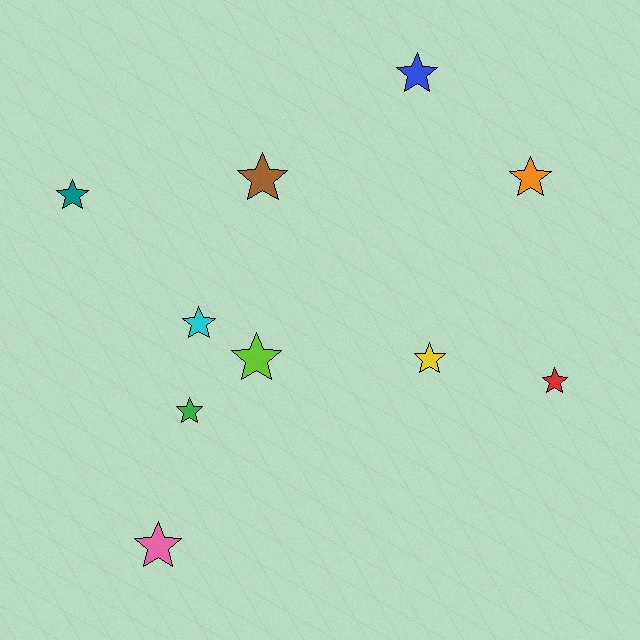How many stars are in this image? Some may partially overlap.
There are 10 stars.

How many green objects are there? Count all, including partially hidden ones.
There is 1 green object.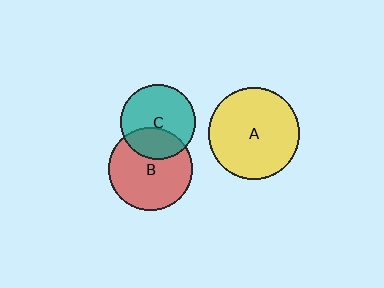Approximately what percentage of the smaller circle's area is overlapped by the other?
Approximately 30%.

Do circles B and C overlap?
Yes.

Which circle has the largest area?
Circle A (yellow).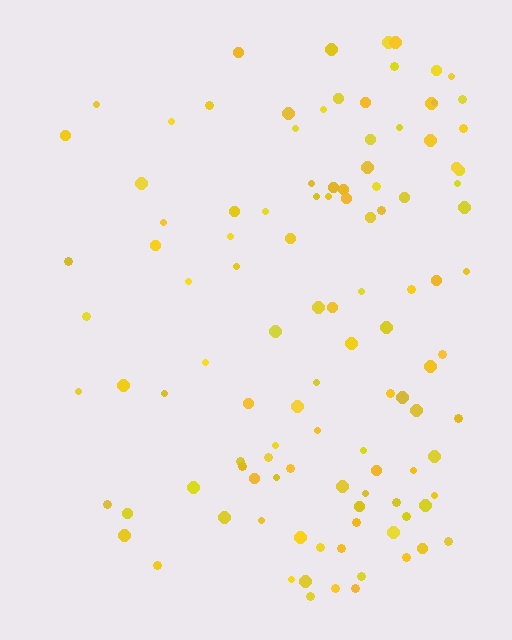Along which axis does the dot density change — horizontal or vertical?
Horizontal.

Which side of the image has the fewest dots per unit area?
The left.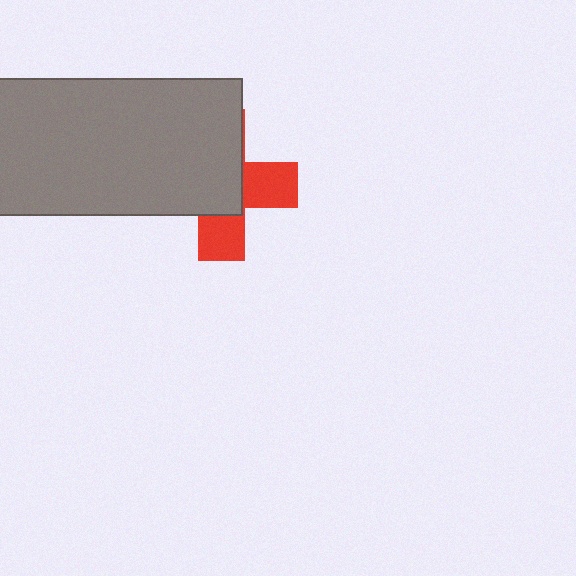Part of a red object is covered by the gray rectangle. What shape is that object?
It is a cross.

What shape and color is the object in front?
The object in front is a gray rectangle.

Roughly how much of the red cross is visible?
A small part of it is visible (roughly 40%).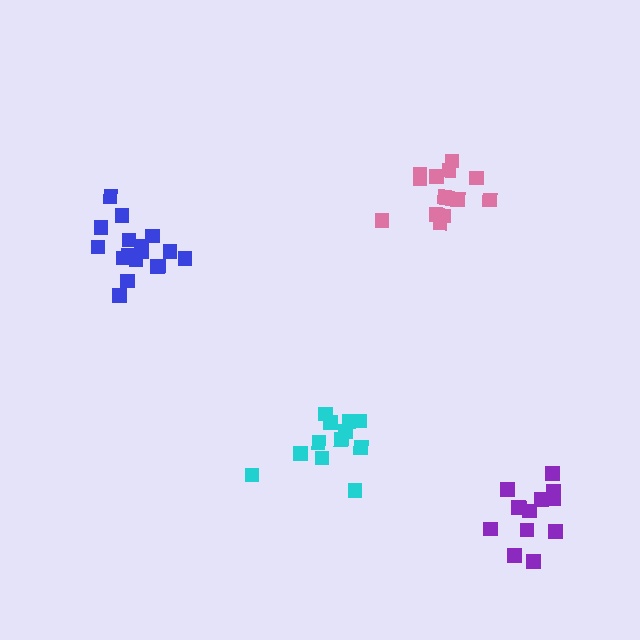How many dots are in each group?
Group 1: 12 dots, Group 2: 15 dots, Group 3: 13 dots, Group 4: 17 dots (57 total).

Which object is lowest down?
The purple cluster is bottommost.